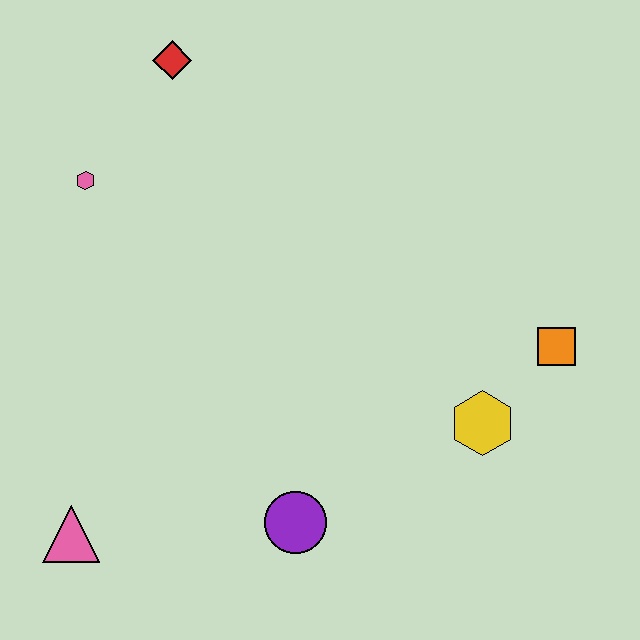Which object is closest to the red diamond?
The pink hexagon is closest to the red diamond.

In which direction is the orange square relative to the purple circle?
The orange square is to the right of the purple circle.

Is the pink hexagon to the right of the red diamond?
No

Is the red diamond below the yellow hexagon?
No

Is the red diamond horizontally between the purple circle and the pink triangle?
Yes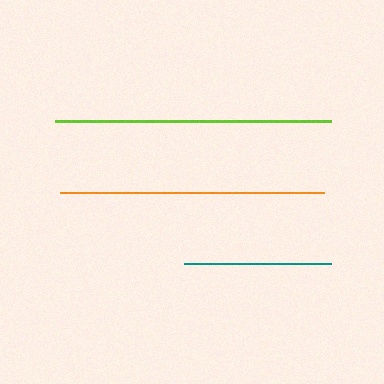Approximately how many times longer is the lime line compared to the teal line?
The lime line is approximately 1.9 times the length of the teal line.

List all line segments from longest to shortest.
From longest to shortest: lime, orange, teal.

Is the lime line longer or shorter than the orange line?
The lime line is longer than the orange line.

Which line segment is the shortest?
The teal line is the shortest at approximately 147 pixels.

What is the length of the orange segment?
The orange segment is approximately 264 pixels long.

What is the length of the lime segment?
The lime segment is approximately 277 pixels long.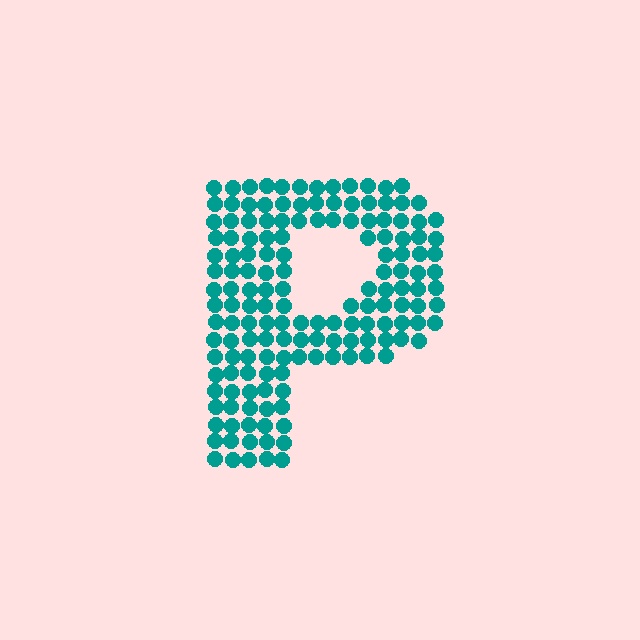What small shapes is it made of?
It is made of small circles.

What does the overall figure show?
The overall figure shows the letter P.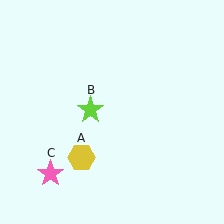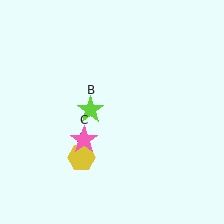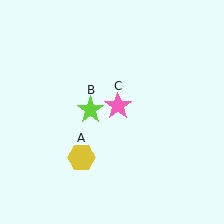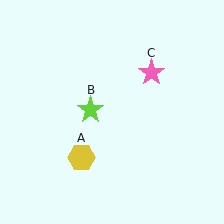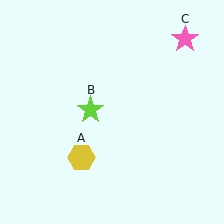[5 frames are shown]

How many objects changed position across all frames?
1 object changed position: pink star (object C).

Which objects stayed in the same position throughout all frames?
Yellow hexagon (object A) and lime star (object B) remained stationary.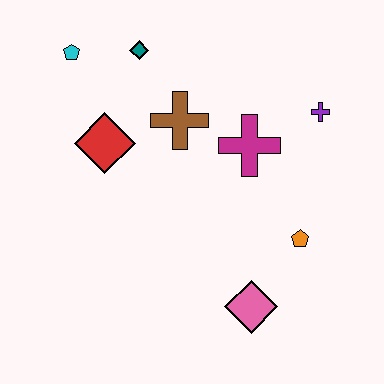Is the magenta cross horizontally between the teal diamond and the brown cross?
No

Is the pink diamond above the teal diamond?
No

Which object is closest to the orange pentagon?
The pink diamond is closest to the orange pentagon.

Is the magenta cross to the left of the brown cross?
No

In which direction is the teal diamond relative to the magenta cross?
The teal diamond is to the left of the magenta cross.